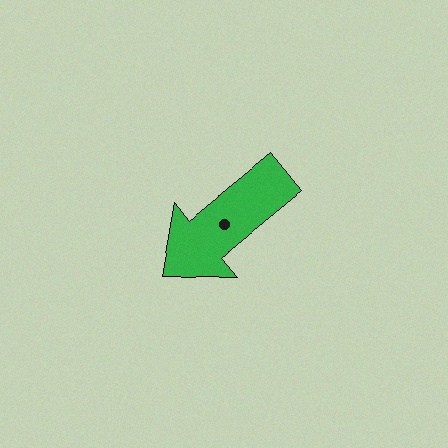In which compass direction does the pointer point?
Southwest.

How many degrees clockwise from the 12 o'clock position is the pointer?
Approximately 231 degrees.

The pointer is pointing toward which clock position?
Roughly 8 o'clock.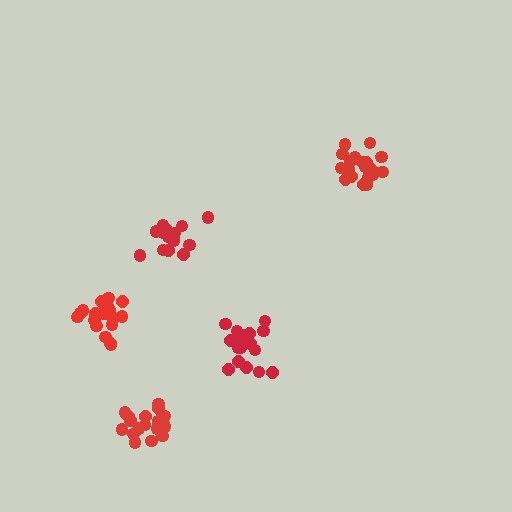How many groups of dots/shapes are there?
There are 5 groups.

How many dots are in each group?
Group 1: 20 dots, Group 2: 18 dots, Group 3: 19 dots, Group 4: 15 dots, Group 5: 18 dots (90 total).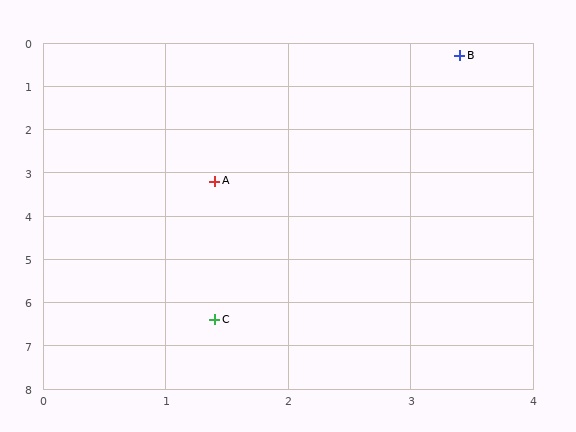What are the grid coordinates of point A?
Point A is at approximately (1.4, 3.2).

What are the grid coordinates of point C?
Point C is at approximately (1.4, 6.4).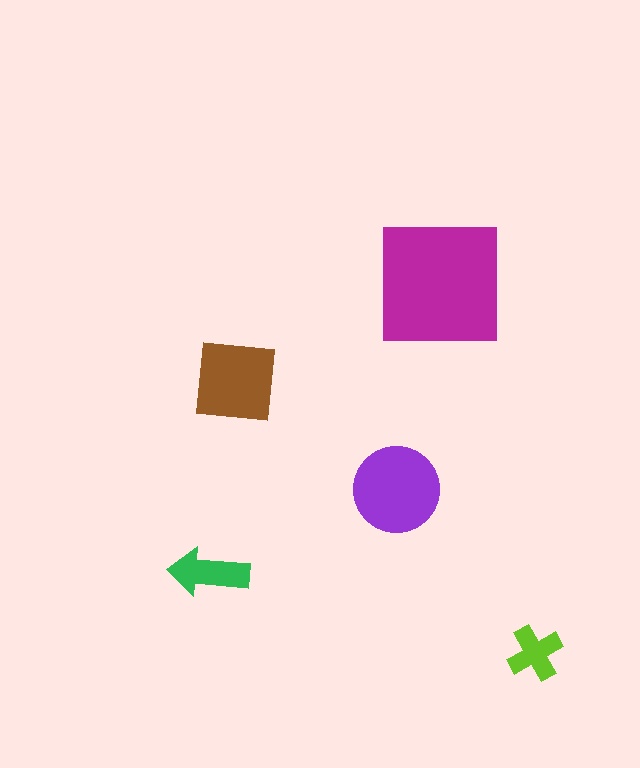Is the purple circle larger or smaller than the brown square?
Larger.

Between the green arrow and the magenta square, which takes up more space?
The magenta square.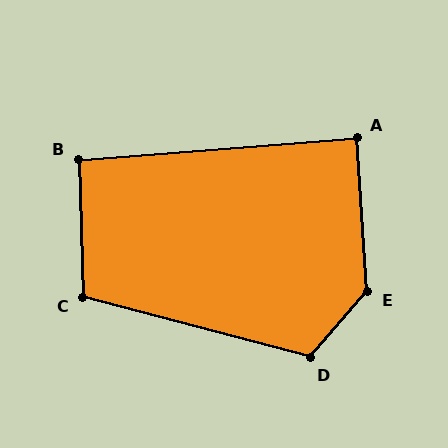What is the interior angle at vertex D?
Approximately 116 degrees (obtuse).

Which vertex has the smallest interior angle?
A, at approximately 89 degrees.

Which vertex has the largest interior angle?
E, at approximately 135 degrees.